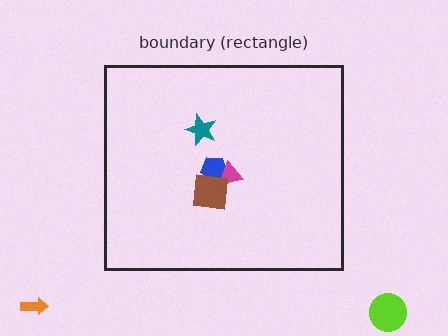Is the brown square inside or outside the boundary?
Inside.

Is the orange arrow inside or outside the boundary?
Outside.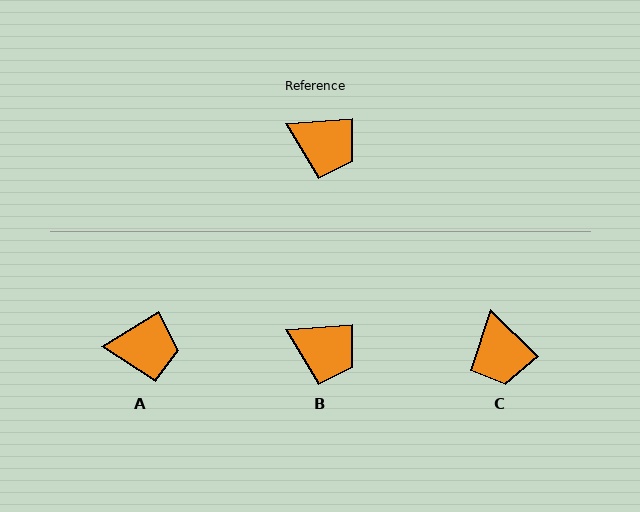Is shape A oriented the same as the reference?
No, it is off by about 27 degrees.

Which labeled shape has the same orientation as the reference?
B.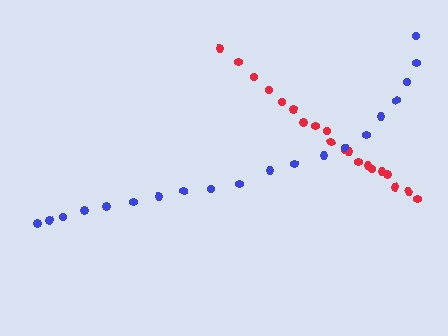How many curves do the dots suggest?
There are 2 distinct paths.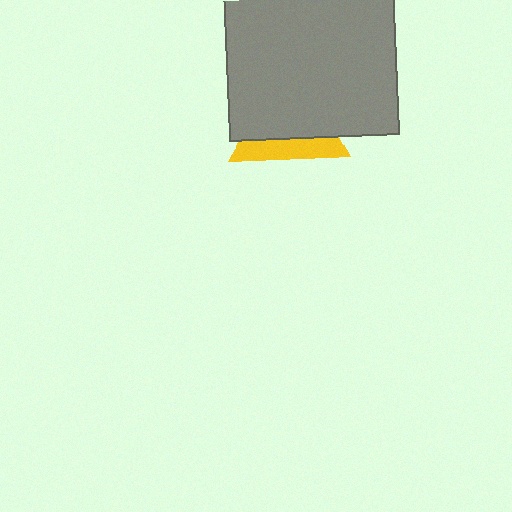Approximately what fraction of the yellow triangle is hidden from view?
Roughly 66% of the yellow triangle is hidden behind the gray rectangle.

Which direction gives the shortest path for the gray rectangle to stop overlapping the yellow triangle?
Moving up gives the shortest separation.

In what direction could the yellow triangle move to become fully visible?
The yellow triangle could move down. That would shift it out from behind the gray rectangle entirely.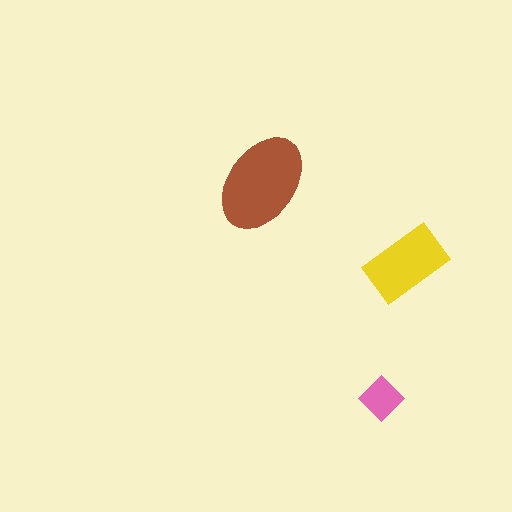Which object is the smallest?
The pink diamond.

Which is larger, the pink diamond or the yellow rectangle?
The yellow rectangle.